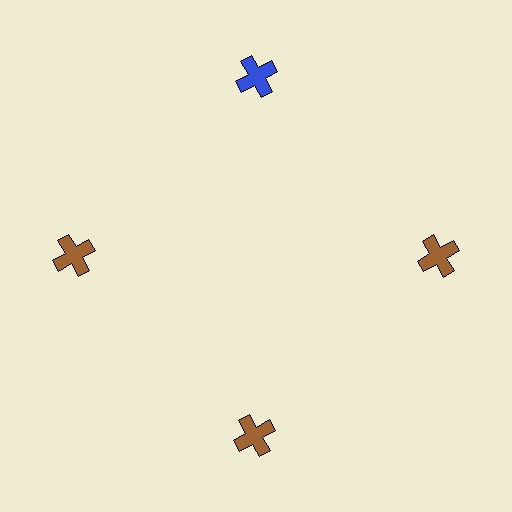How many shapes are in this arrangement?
There are 4 shapes arranged in a ring pattern.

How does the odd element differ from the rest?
It has a different color: blue instead of brown.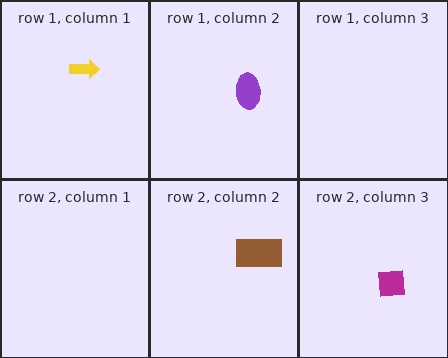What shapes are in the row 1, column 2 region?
The purple ellipse.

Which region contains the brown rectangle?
The row 2, column 2 region.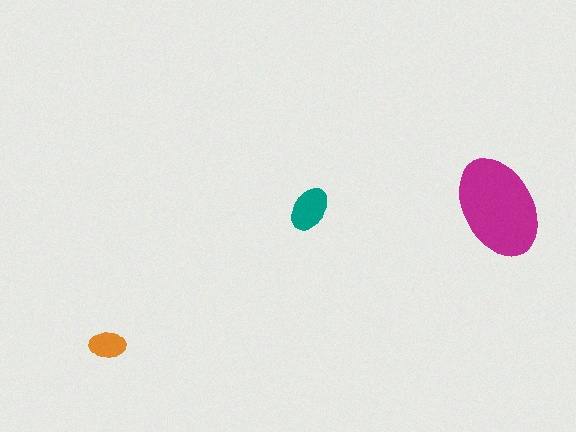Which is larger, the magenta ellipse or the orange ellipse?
The magenta one.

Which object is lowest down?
The orange ellipse is bottommost.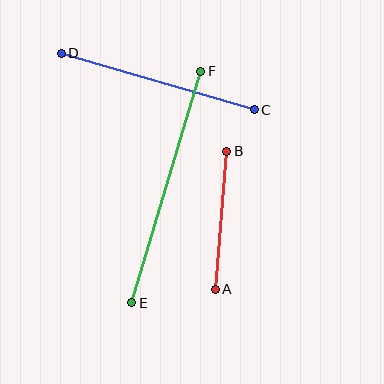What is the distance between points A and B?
The distance is approximately 139 pixels.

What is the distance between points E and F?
The distance is approximately 242 pixels.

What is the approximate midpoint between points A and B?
The midpoint is at approximately (221, 220) pixels.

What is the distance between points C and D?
The distance is approximately 201 pixels.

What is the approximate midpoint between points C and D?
The midpoint is at approximately (158, 81) pixels.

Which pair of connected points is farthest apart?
Points E and F are farthest apart.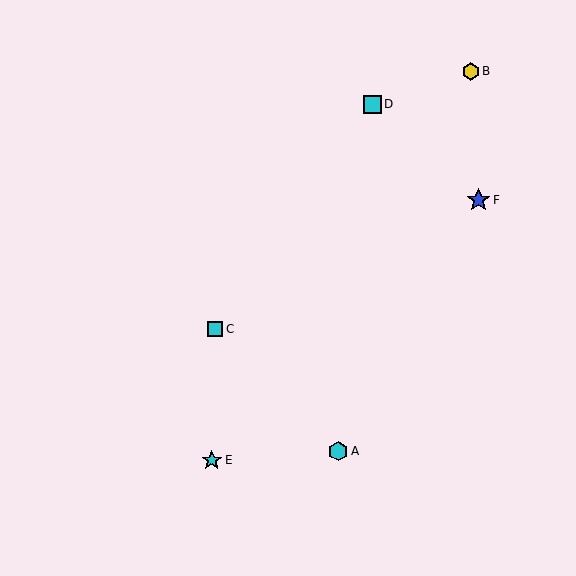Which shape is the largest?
The blue star (labeled F) is the largest.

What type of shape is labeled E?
Shape E is a cyan star.